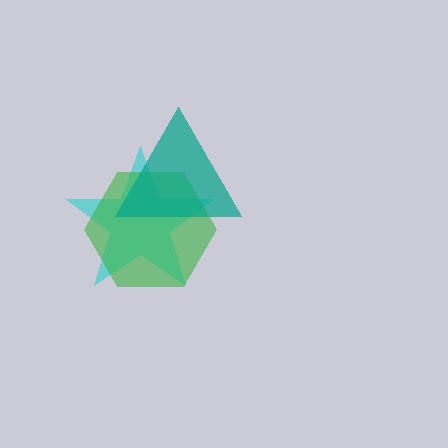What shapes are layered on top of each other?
The layered shapes are: a cyan star, a green hexagon, a teal triangle.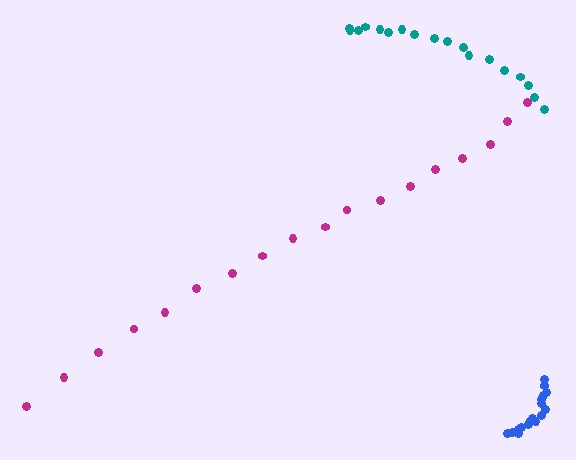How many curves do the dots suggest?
There are 3 distinct paths.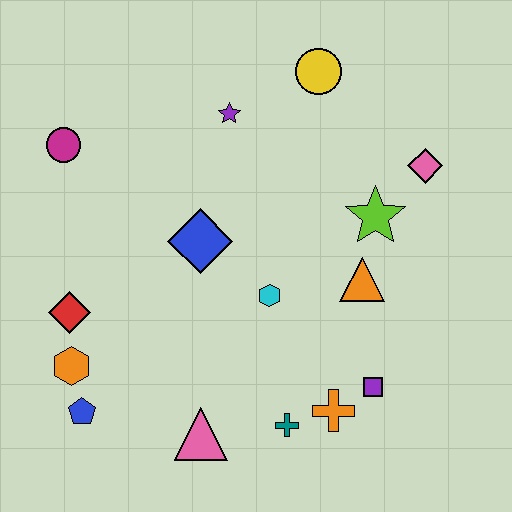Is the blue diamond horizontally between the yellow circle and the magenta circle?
Yes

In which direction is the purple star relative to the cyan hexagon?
The purple star is above the cyan hexagon.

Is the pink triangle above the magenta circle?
No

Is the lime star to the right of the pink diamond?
No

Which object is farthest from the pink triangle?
The yellow circle is farthest from the pink triangle.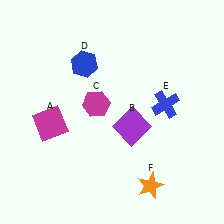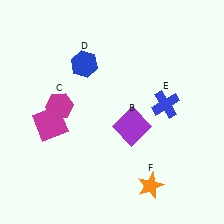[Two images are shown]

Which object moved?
The magenta hexagon (C) moved left.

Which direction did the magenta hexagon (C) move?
The magenta hexagon (C) moved left.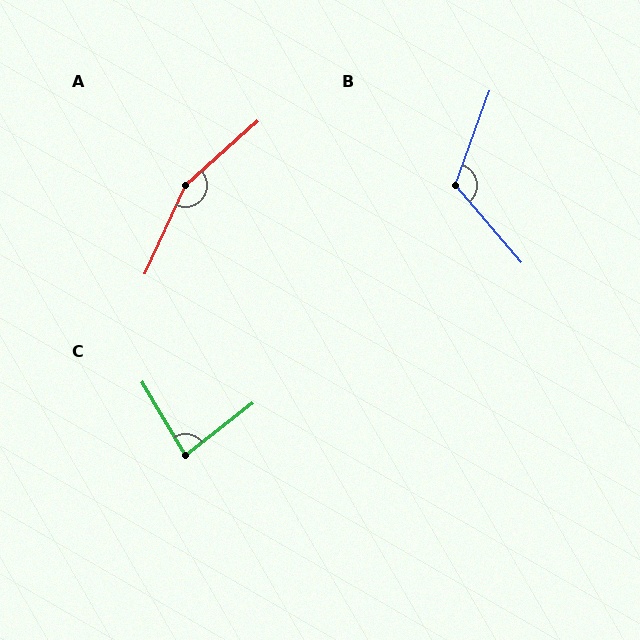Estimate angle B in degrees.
Approximately 120 degrees.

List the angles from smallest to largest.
C (83°), B (120°), A (156°).